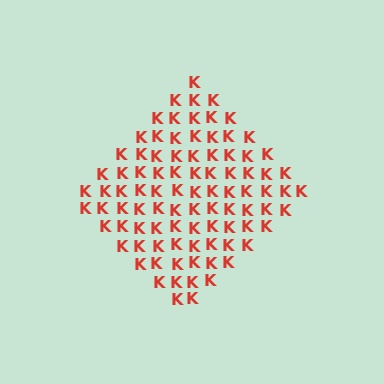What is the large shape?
The large shape is a diamond.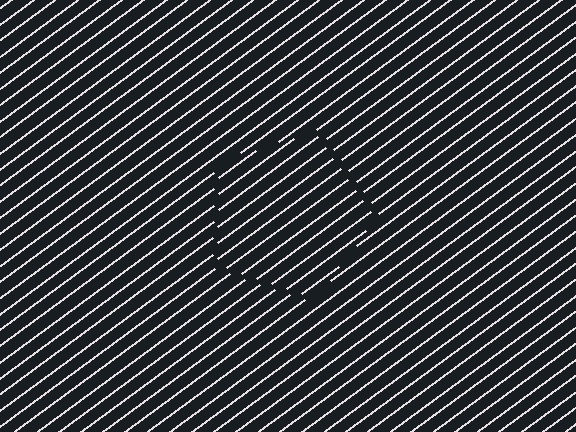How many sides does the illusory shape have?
5 sides — the line-ends trace a pentagon.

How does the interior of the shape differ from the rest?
The interior of the shape contains the same grating, shifted by half a period — the contour is defined by the phase discontinuity where line-ends from the inner and outer gratings abut.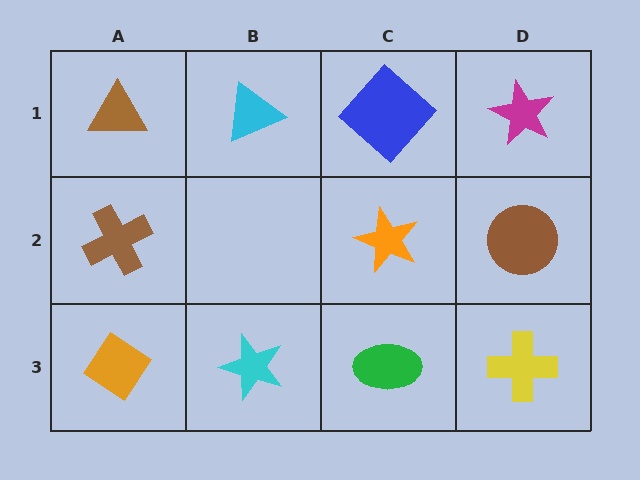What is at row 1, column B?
A cyan triangle.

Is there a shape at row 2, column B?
No, that cell is empty.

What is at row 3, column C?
A green ellipse.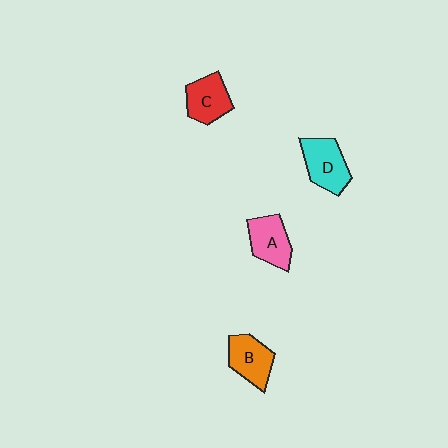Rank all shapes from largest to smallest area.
From largest to smallest: D (cyan), A (pink), B (orange), C (red).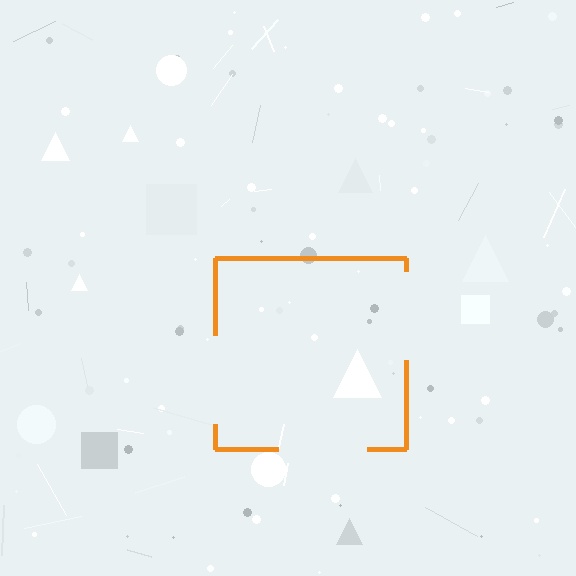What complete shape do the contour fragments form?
The contour fragments form a square.